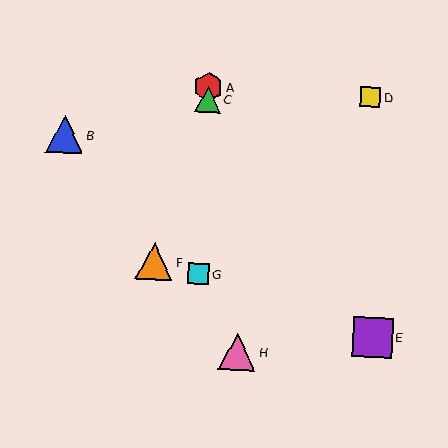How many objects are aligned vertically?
3 objects (A, C, G) are aligned vertically.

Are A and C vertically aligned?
Yes, both are at x≈208.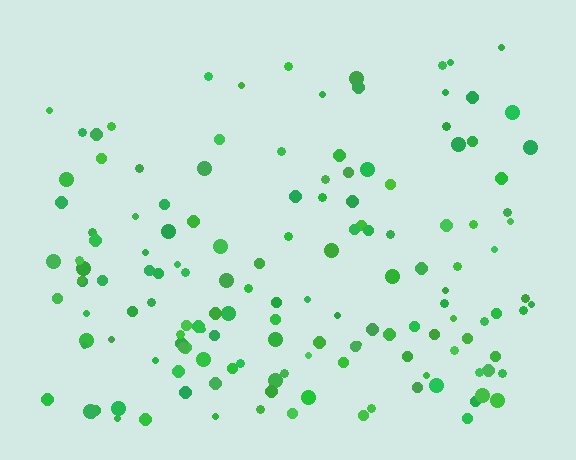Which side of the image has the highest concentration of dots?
The bottom.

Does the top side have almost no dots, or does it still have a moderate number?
Still a moderate number, just noticeably fewer than the bottom.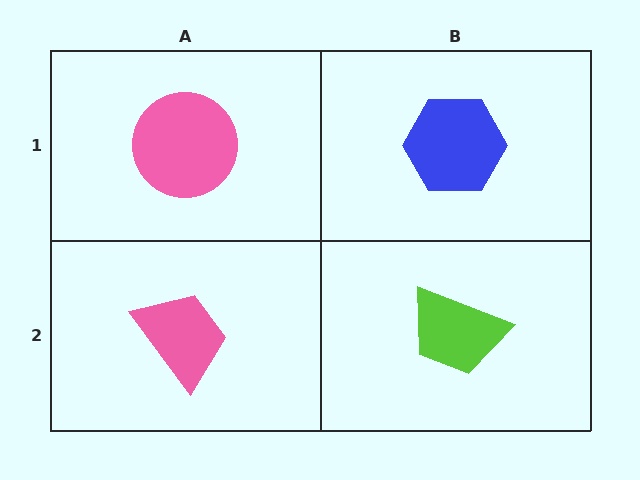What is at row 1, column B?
A blue hexagon.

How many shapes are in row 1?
2 shapes.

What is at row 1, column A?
A pink circle.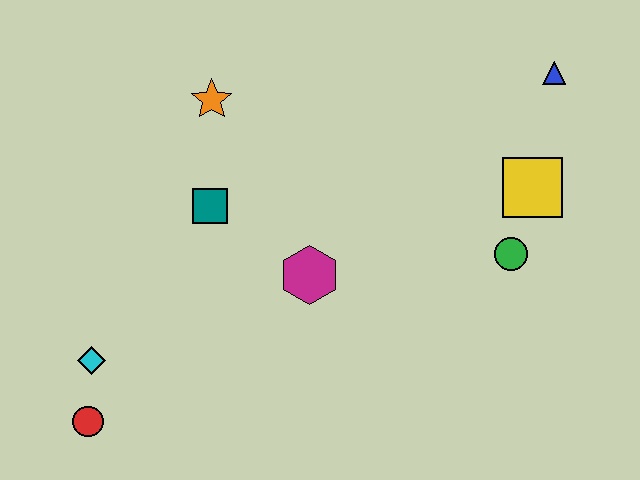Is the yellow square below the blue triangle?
Yes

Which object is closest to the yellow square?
The green circle is closest to the yellow square.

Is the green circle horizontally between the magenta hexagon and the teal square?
No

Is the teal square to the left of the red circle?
No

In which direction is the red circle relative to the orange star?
The red circle is below the orange star.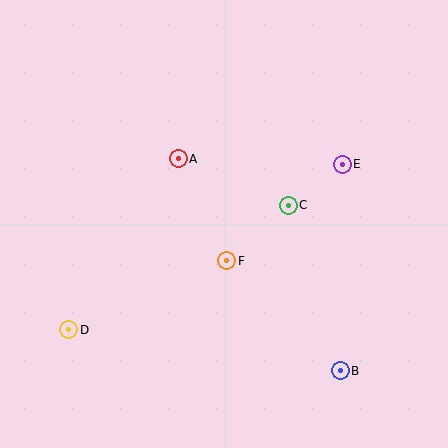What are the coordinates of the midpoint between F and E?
The midpoint between F and E is at (285, 212).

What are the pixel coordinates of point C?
Point C is at (288, 205).